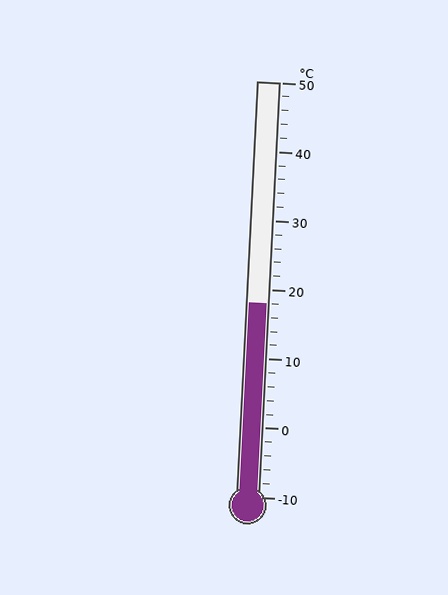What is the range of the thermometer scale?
The thermometer scale ranges from -10°C to 50°C.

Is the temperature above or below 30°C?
The temperature is below 30°C.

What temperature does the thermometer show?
The thermometer shows approximately 18°C.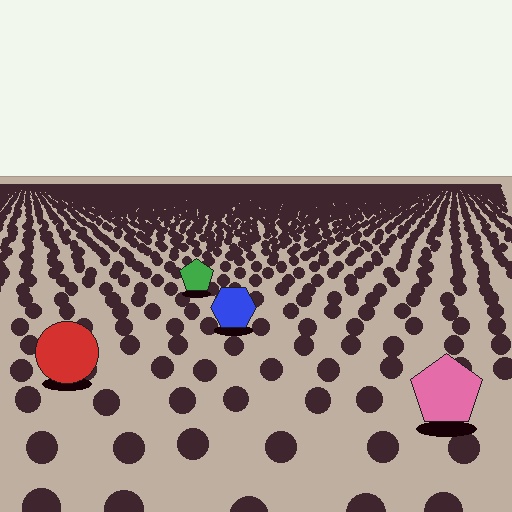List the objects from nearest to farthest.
From nearest to farthest: the pink pentagon, the red circle, the blue hexagon, the green pentagon.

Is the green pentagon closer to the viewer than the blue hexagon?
No. The blue hexagon is closer — you can tell from the texture gradient: the ground texture is coarser near it.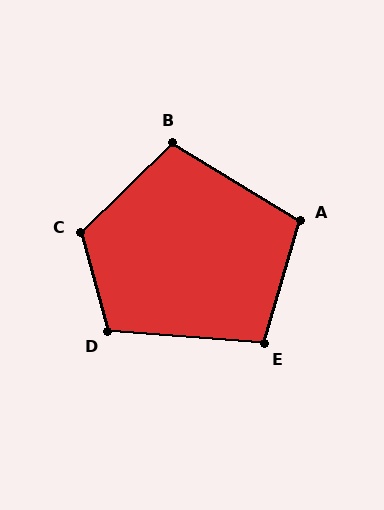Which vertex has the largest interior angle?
C, at approximately 119 degrees.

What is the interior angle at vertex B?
Approximately 105 degrees (obtuse).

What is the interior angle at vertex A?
Approximately 105 degrees (obtuse).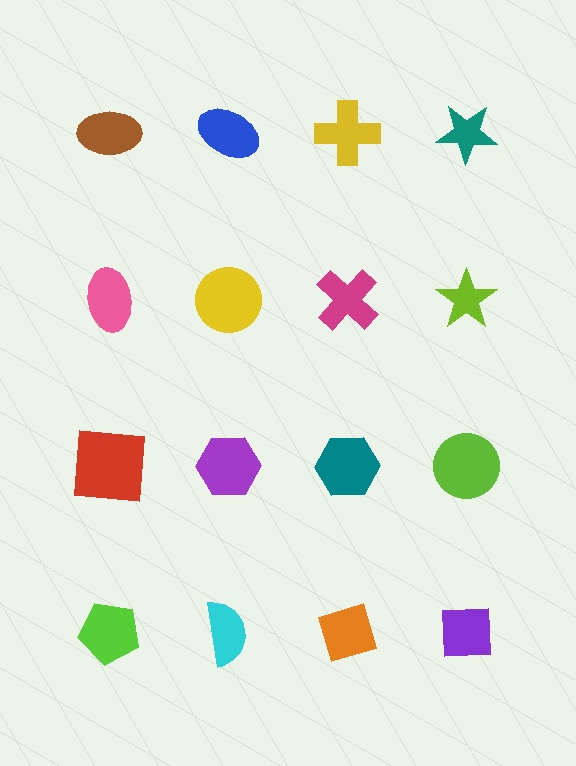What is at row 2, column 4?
A lime star.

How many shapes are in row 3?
4 shapes.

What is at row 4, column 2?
A cyan semicircle.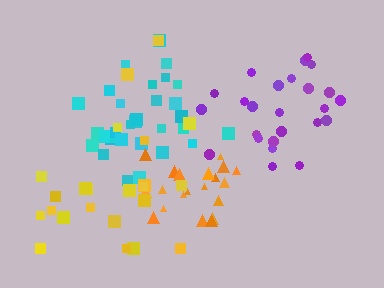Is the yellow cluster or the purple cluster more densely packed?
Purple.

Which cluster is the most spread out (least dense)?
Yellow.